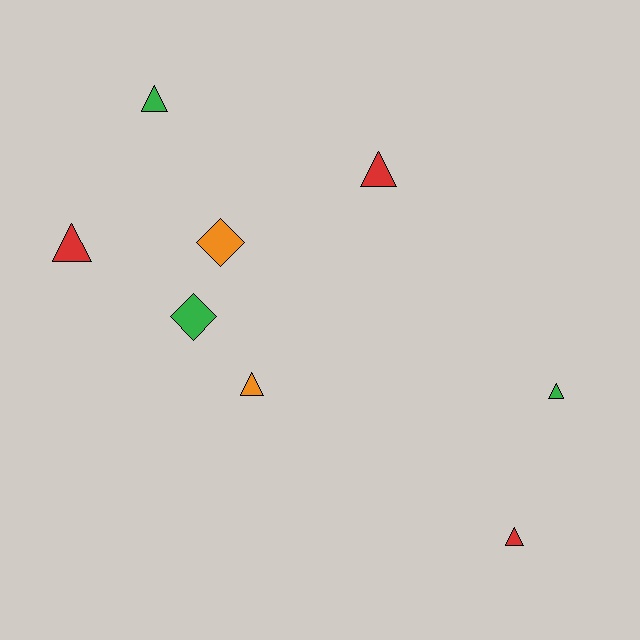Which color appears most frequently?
Red, with 3 objects.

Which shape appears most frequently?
Triangle, with 6 objects.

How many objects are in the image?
There are 8 objects.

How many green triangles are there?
There are 2 green triangles.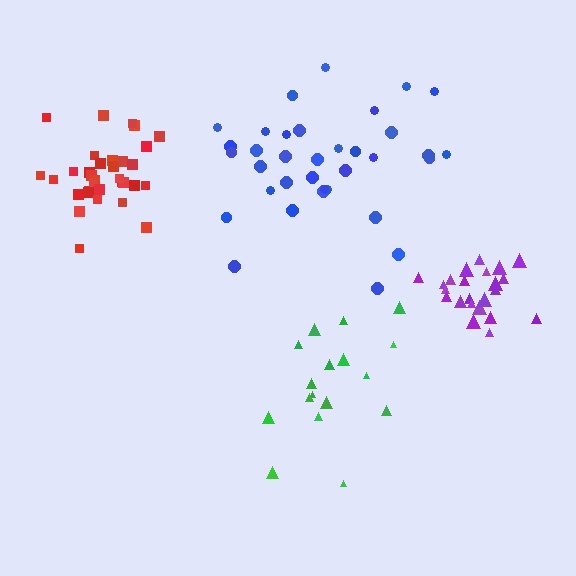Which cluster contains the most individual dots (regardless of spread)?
Blue (35).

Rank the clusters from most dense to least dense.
purple, red, blue, green.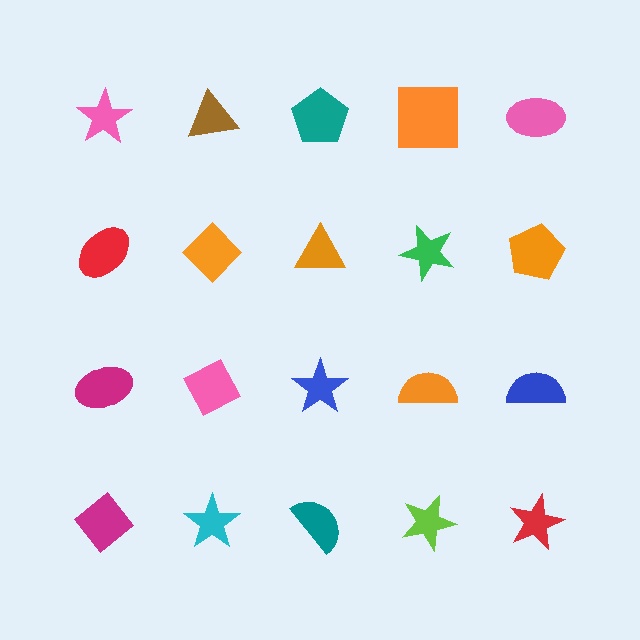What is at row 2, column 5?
An orange pentagon.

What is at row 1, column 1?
A pink star.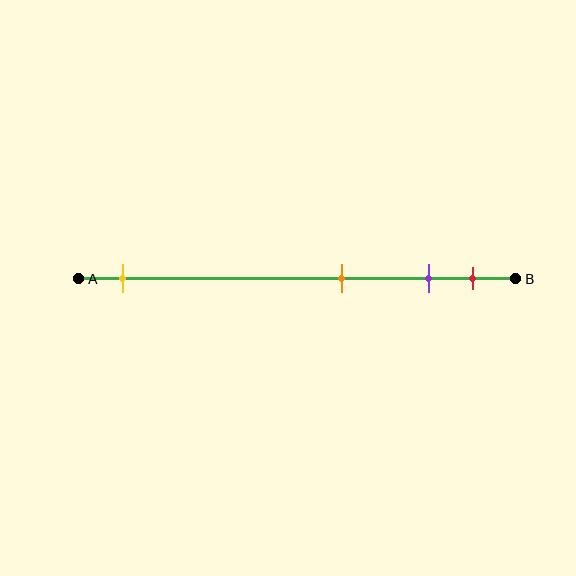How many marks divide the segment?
There are 4 marks dividing the segment.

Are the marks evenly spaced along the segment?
No, the marks are not evenly spaced.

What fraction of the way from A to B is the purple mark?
The purple mark is approximately 80% (0.8) of the way from A to B.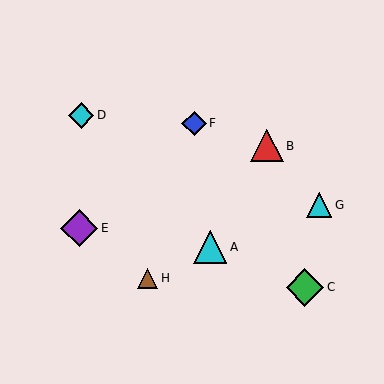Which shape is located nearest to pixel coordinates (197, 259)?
The cyan triangle (labeled A) at (210, 247) is nearest to that location.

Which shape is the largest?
The green diamond (labeled C) is the largest.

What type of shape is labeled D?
Shape D is a cyan diamond.